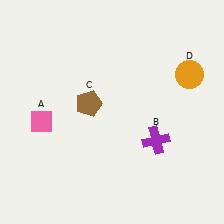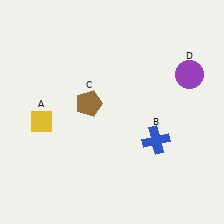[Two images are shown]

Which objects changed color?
A changed from pink to yellow. B changed from purple to blue. D changed from orange to purple.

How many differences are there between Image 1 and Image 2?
There are 3 differences between the two images.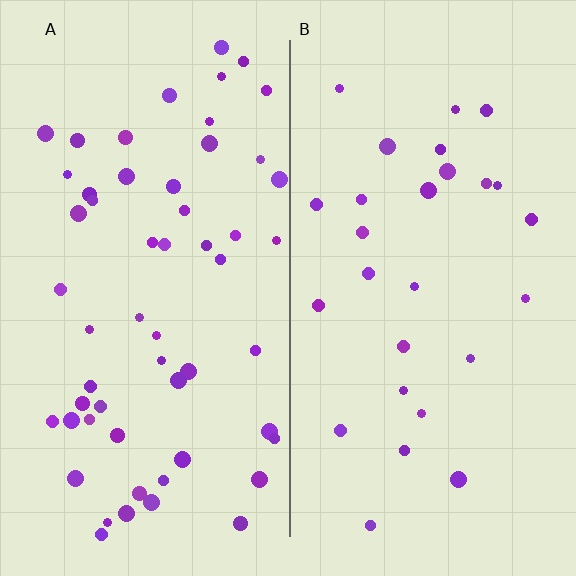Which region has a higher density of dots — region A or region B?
A (the left).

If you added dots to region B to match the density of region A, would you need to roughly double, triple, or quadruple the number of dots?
Approximately double.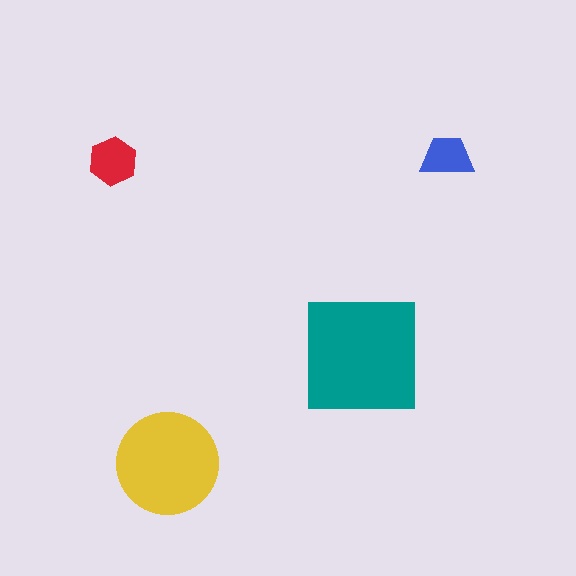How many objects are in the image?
There are 4 objects in the image.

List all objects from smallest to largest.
The blue trapezoid, the red hexagon, the yellow circle, the teal square.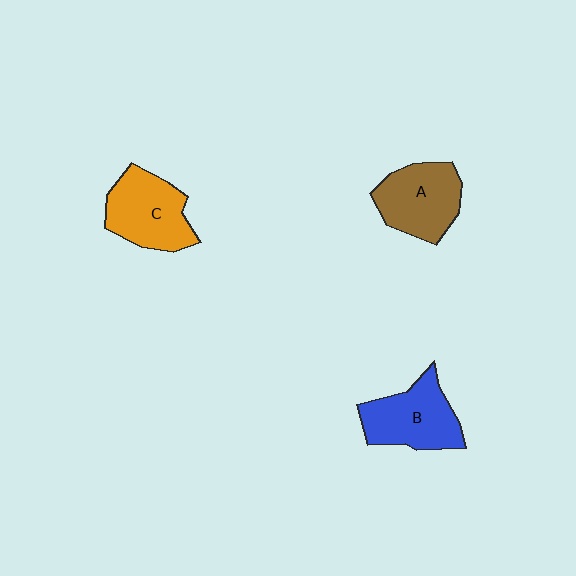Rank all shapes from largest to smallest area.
From largest to smallest: C (orange), B (blue), A (brown).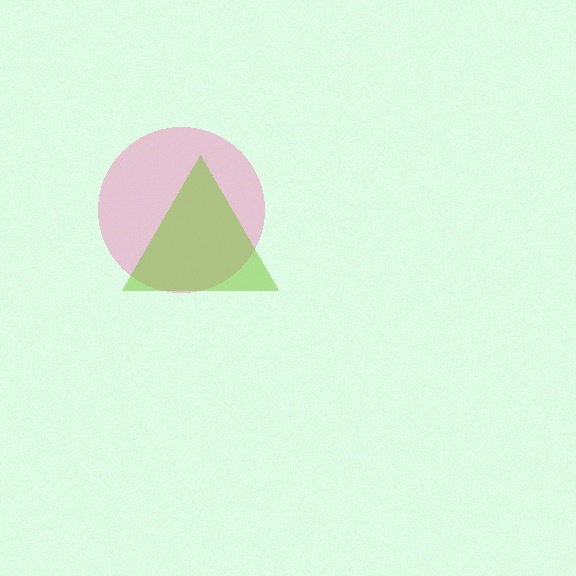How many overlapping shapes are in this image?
There are 2 overlapping shapes in the image.